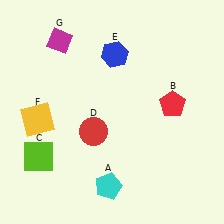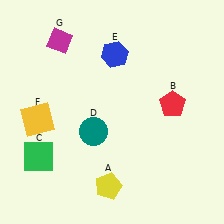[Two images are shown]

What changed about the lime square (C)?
In Image 1, C is lime. In Image 2, it changed to green.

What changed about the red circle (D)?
In Image 1, D is red. In Image 2, it changed to teal.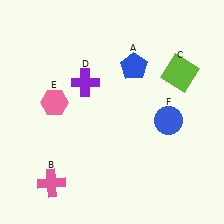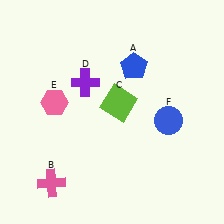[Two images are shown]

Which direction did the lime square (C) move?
The lime square (C) moved left.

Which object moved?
The lime square (C) moved left.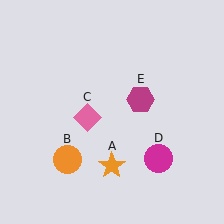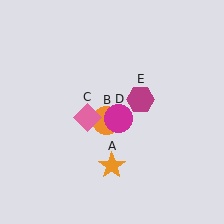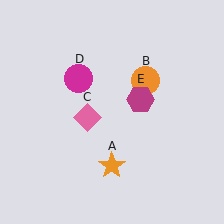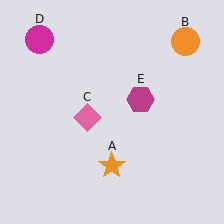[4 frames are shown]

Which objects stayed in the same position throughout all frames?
Orange star (object A) and pink diamond (object C) and magenta hexagon (object E) remained stationary.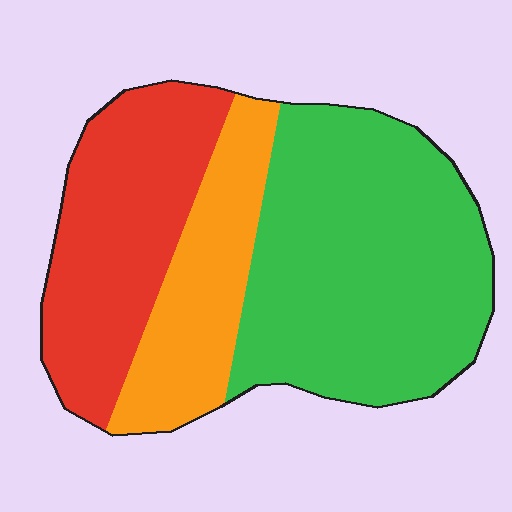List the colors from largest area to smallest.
From largest to smallest: green, red, orange.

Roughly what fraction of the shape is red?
Red covers around 30% of the shape.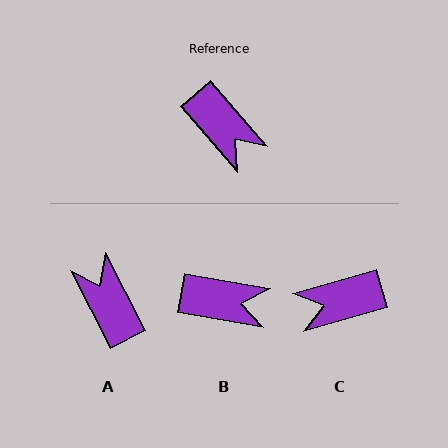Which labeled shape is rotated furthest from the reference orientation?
A, about 167 degrees away.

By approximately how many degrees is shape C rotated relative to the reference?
Approximately 115 degrees clockwise.